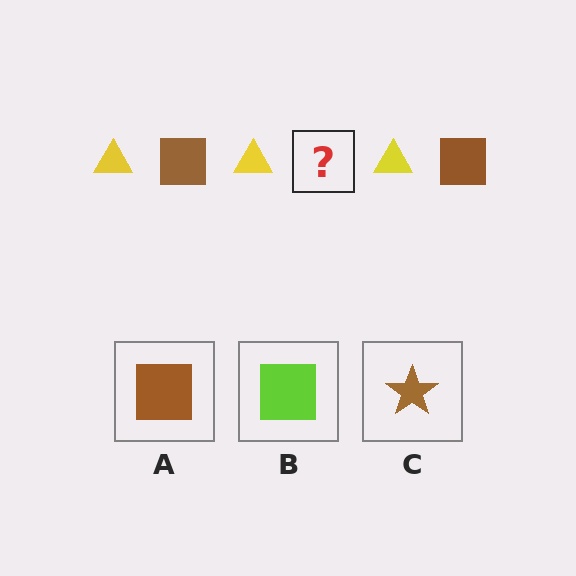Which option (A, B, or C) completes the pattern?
A.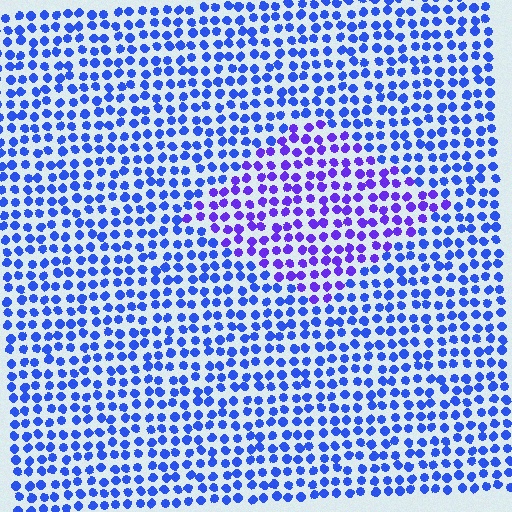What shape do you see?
I see a diamond.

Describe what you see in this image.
The image is filled with small blue elements in a uniform arrangement. A diamond-shaped region is visible where the elements are tinted to a slightly different hue, forming a subtle color boundary.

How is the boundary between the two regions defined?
The boundary is defined purely by a slight shift in hue (about 32 degrees). Spacing, size, and orientation are identical on both sides.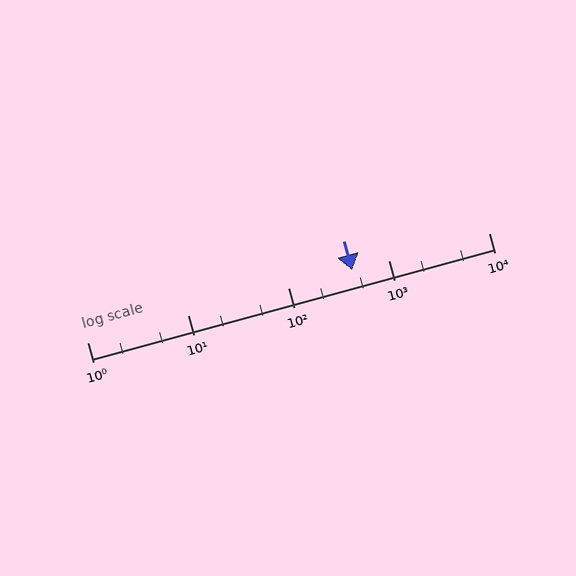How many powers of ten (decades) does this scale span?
The scale spans 4 decades, from 1 to 10000.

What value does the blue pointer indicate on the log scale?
The pointer indicates approximately 440.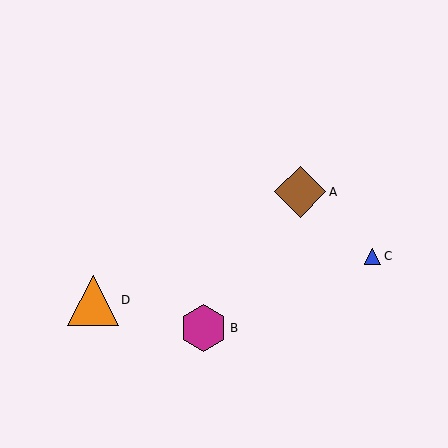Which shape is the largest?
The brown diamond (labeled A) is the largest.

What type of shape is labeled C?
Shape C is a blue triangle.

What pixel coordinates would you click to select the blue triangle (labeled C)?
Click at (373, 257) to select the blue triangle C.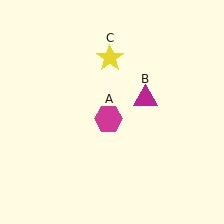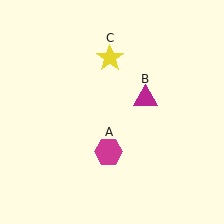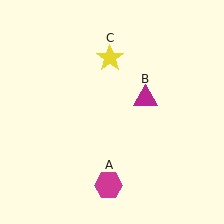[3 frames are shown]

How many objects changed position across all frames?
1 object changed position: magenta hexagon (object A).